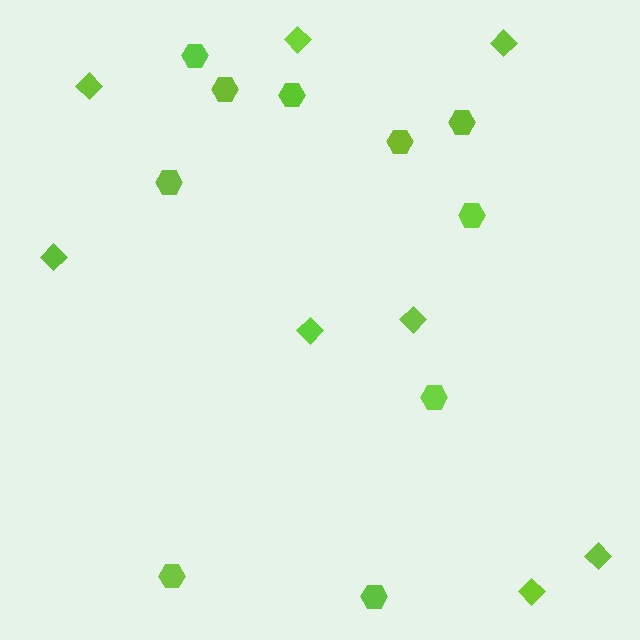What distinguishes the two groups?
There are 2 groups: one group of diamonds (8) and one group of hexagons (10).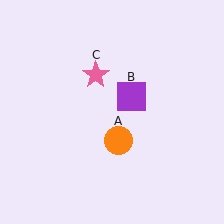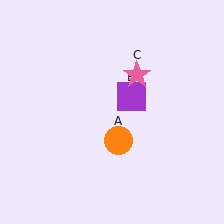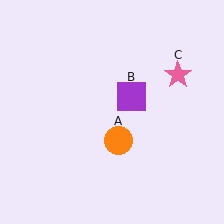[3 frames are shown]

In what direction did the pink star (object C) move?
The pink star (object C) moved right.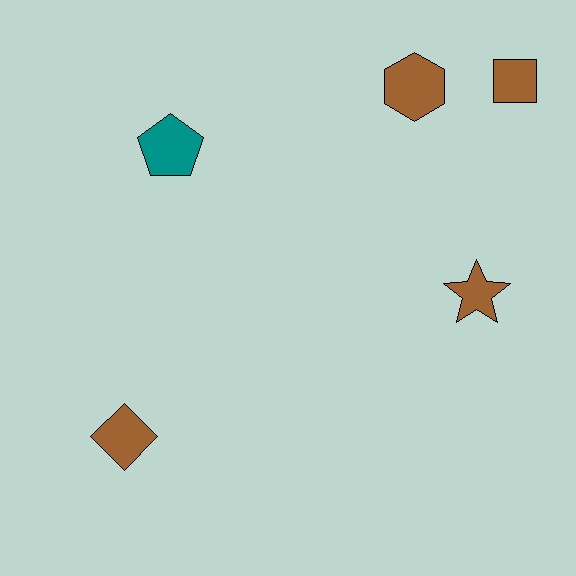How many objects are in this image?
There are 5 objects.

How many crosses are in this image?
There are no crosses.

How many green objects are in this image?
There are no green objects.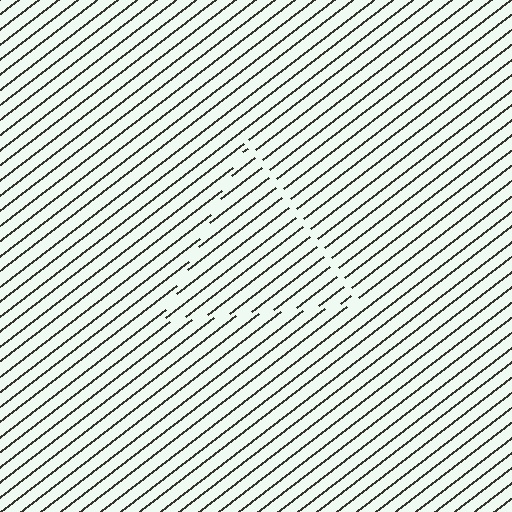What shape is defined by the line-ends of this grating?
An illusory triangle. The interior of the shape contains the same grating, shifted by half a period — the contour is defined by the phase discontinuity where line-ends from the inner and outer gratings abut.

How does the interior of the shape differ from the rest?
The interior of the shape contains the same grating, shifted by half a period — the contour is defined by the phase discontinuity where line-ends from the inner and outer gratings abut.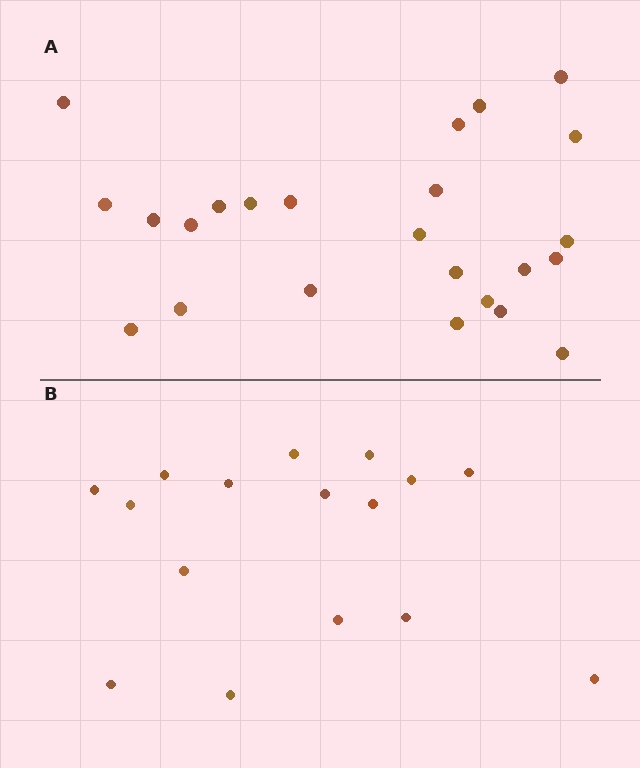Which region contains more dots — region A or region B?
Region A (the top region) has more dots.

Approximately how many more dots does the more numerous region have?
Region A has roughly 8 or so more dots than region B.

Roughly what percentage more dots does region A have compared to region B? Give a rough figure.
About 50% more.